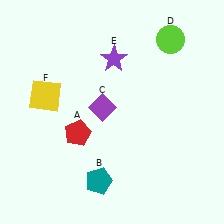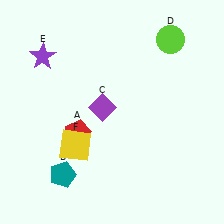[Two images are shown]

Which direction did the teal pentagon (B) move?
The teal pentagon (B) moved left.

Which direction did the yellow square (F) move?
The yellow square (F) moved down.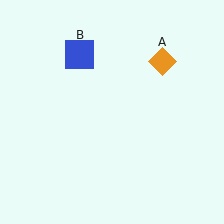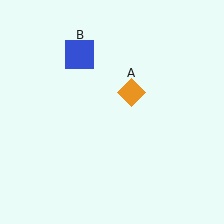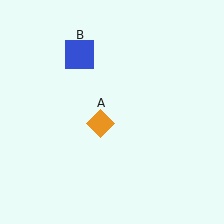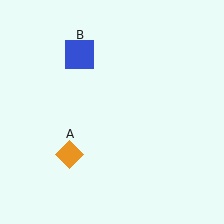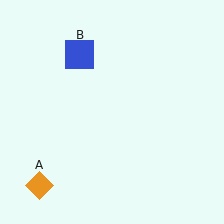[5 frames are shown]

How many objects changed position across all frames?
1 object changed position: orange diamond (object A).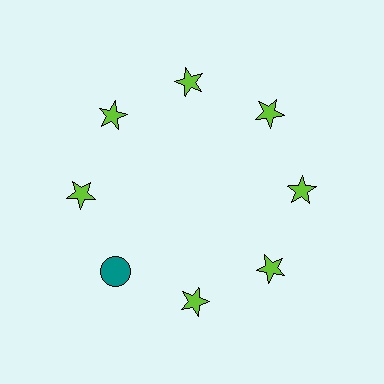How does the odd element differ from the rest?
It differs in both color (teal instead of lime) and shape (circle instead of star).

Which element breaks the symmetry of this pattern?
The teal circle at roughly the 8 o'clock position breaks the symmetry. All other shapes are lime stars.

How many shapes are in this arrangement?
There are 8 shapes arranged in a ring pattern.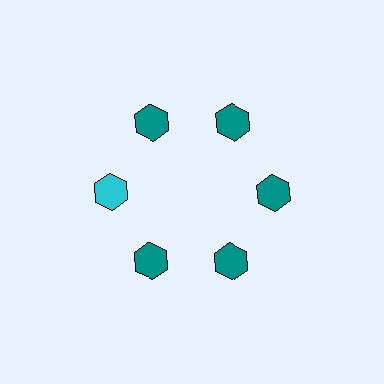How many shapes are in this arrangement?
There are 6 shapes arranged in a ring pattern.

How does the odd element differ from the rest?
It has a different color: cyan instead of teal.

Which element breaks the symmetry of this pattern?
The cyan hexagon at roughly the 9 o'clock position breaks the symmetry. All other shapes are teal hexagons.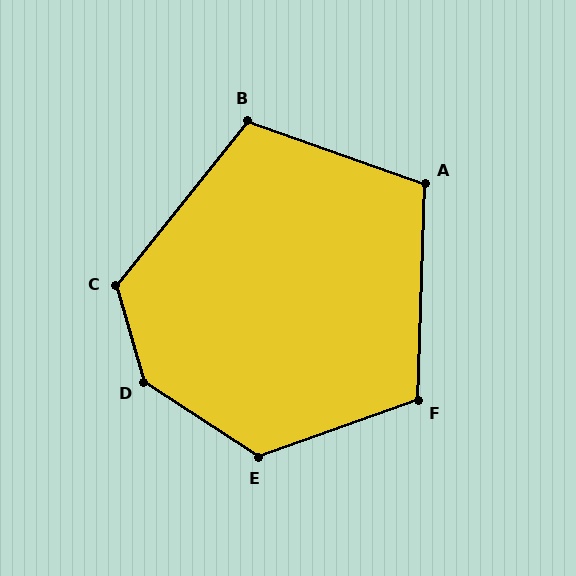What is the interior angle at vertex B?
Approximately 109 degrees (obtuse).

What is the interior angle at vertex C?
Approximately 125 degrees (obtuse).